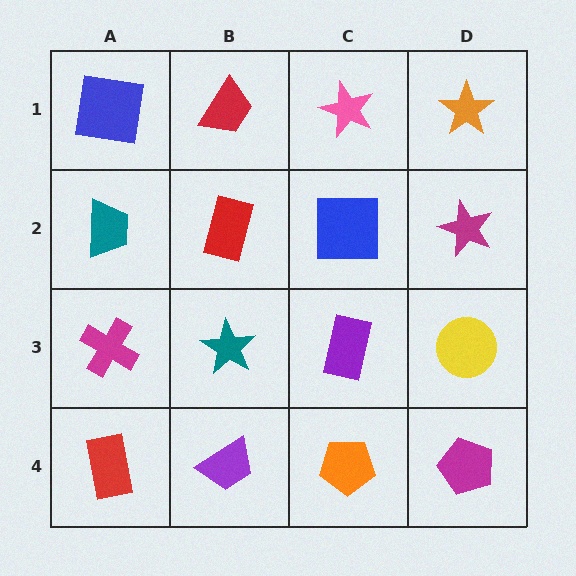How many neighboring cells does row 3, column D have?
3.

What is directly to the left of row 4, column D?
An orange pentagon.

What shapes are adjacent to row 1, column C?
A blue square (row 2, column C), a red trapezoid (row 1, column B), an orange star (row 1, column D).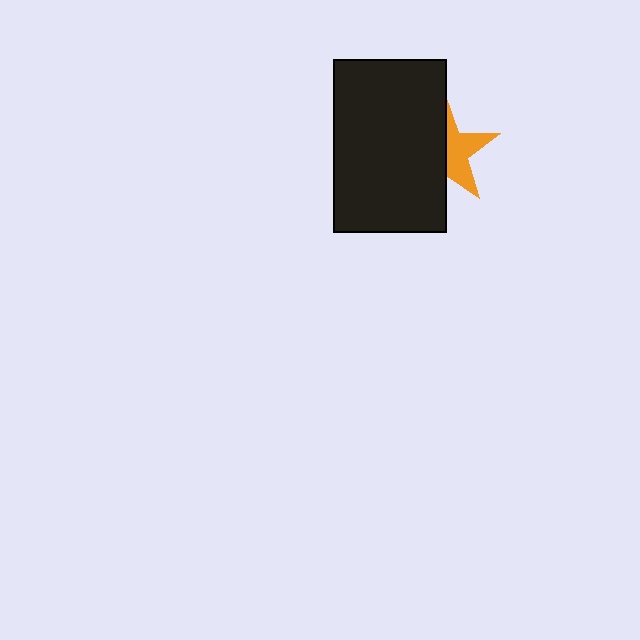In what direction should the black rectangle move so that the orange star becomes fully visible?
The black rectangle should move left. That is the shortest direction to clear the overlap and leave the orange star fully visible.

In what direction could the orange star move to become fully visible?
The orange star could move right. That would shift it out from behind the black rectangle entirely.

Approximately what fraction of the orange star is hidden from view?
Roughly 55% of the orange star is hidden behind the black rectangle.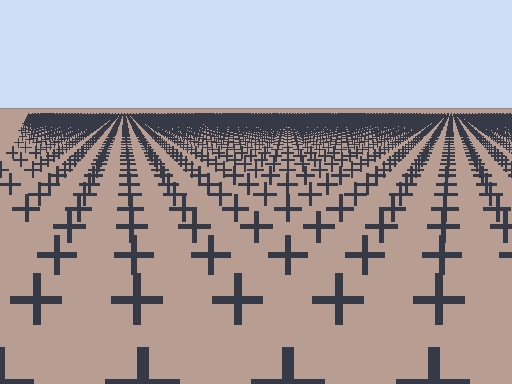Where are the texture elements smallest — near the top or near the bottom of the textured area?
Near the top.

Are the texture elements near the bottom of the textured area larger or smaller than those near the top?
Larger. Near the bottom, elements are closer to the viewer and appear at a bigger on-screen size.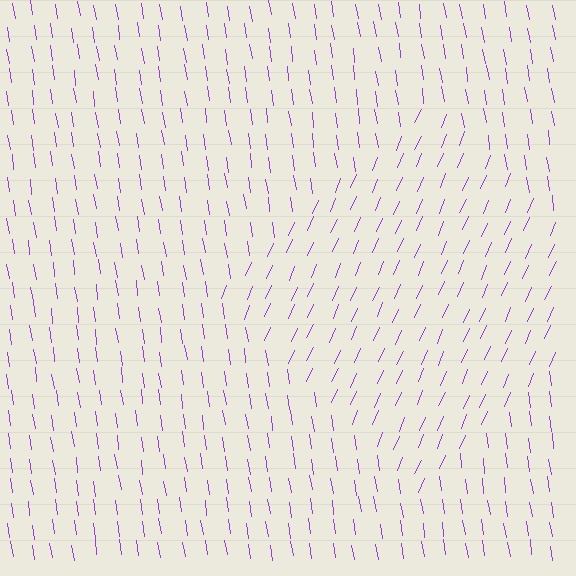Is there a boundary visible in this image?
Yes, there is a texture boundary formed by a change in line orientation.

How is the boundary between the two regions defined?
The boundary is defined purely by a change in line orientation (approximately 32 degrees difference). All lines are the same color and thickness.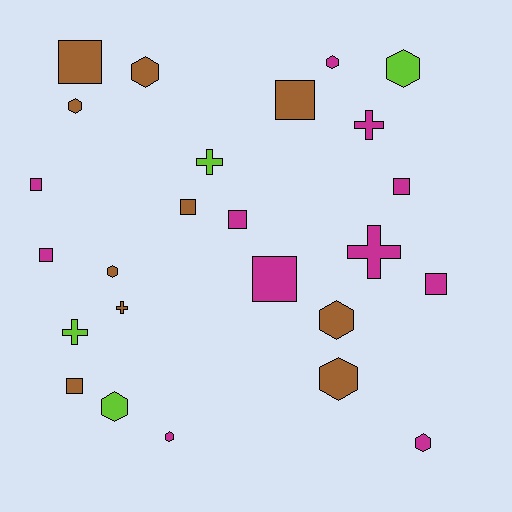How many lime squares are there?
There are no lime squares.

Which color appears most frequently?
Magenta, with 11 objects.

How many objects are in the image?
There are 25 objects.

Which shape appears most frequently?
Hexagon, with 10 objects.